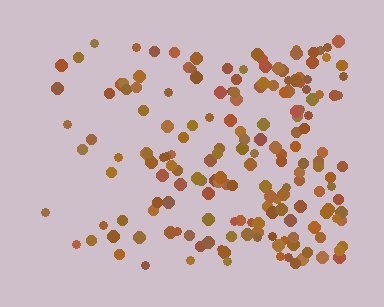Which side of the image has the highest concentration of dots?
The right.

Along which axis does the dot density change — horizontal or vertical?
Horizontal.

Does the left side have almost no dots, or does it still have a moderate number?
Still a moderate number, just noticeably fewer than the right.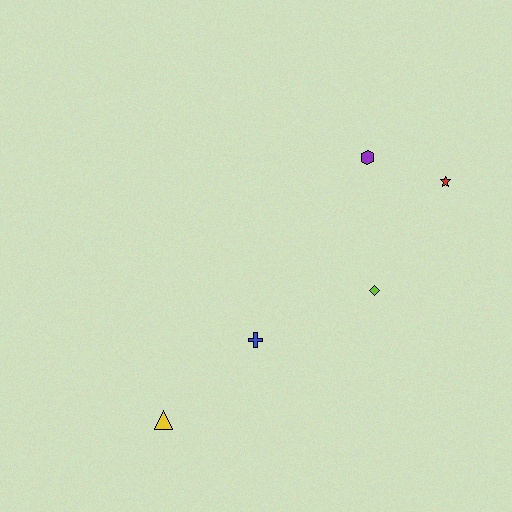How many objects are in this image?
There are 5 objects.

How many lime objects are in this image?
There is 1 lime object.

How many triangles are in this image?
There is 1 triangle.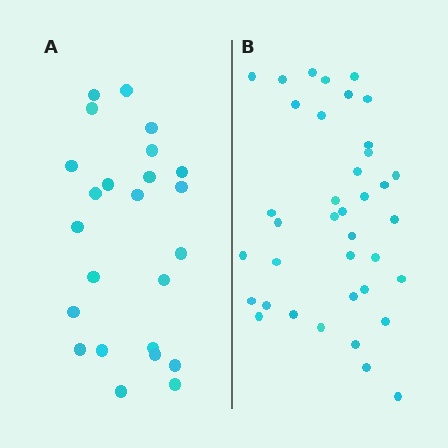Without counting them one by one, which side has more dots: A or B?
Region B (the right region) has more dots.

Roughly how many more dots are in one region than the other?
Region B has approximately 15 more dots than region A.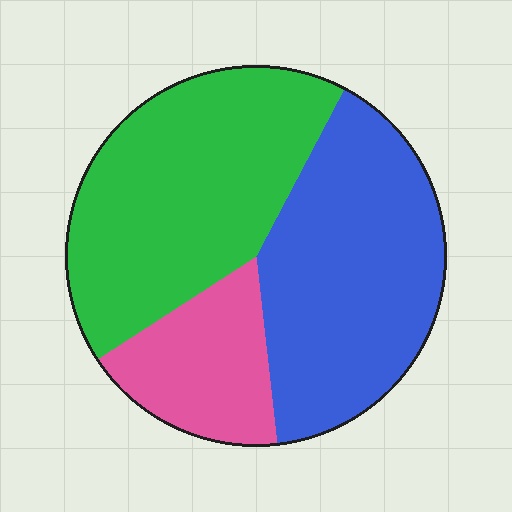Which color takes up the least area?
Pink, at roughly 20%.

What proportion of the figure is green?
Green covers about 40% of the figure.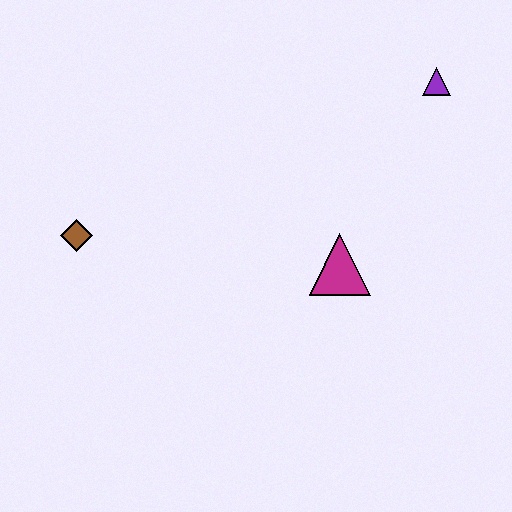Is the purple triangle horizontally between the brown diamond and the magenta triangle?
No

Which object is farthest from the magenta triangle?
The brown diamond is farthest from the magenta triangle.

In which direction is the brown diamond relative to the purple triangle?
The brown diamond is to the left of the purple triangle.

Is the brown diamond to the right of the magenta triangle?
No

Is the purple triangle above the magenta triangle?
Yes